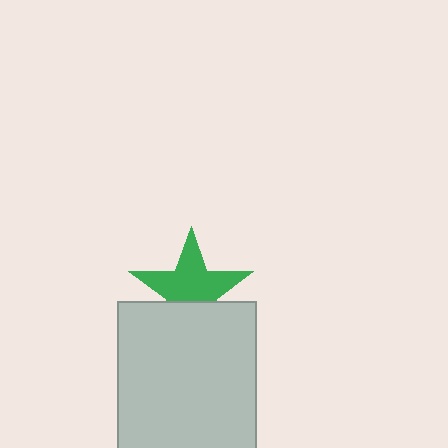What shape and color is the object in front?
The object in front is a light gray rectangle.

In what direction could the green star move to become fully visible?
The green star could move up. That would shift it out from behind the light gray rectangle entirely.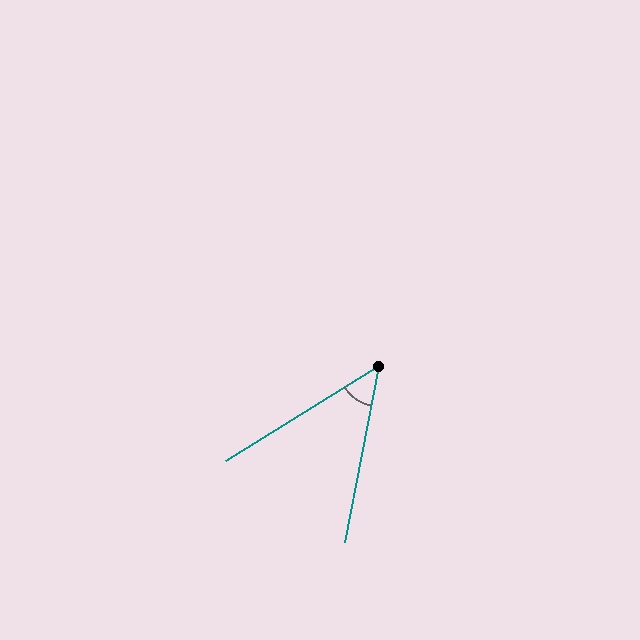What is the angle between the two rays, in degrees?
Approximately 47 degrees.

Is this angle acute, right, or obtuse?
It is acute.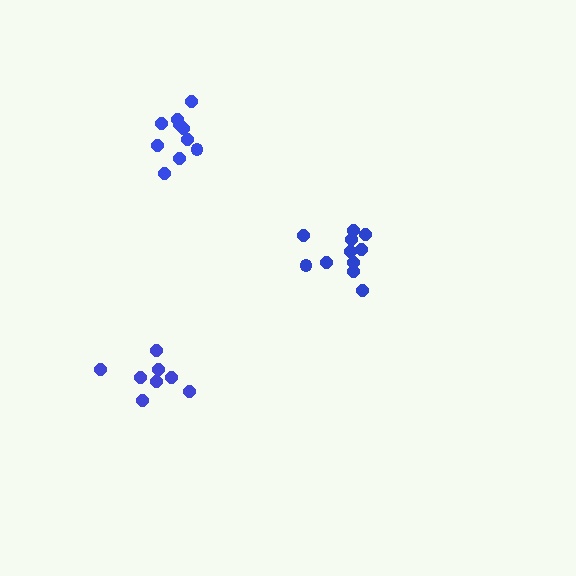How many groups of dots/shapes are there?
There are 3 groups.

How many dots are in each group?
Group 1: 8 dots, Group 2: 11 dots, Group 3: 10 dots (29 total).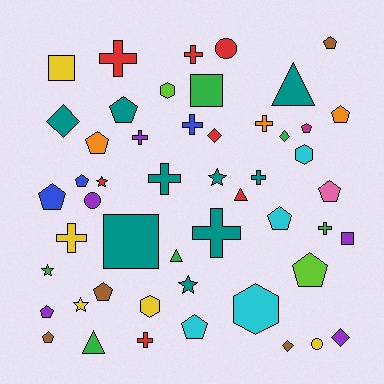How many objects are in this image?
There are 50 objects.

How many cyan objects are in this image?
There are 4 cyan objects.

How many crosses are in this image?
There are 11 crosses.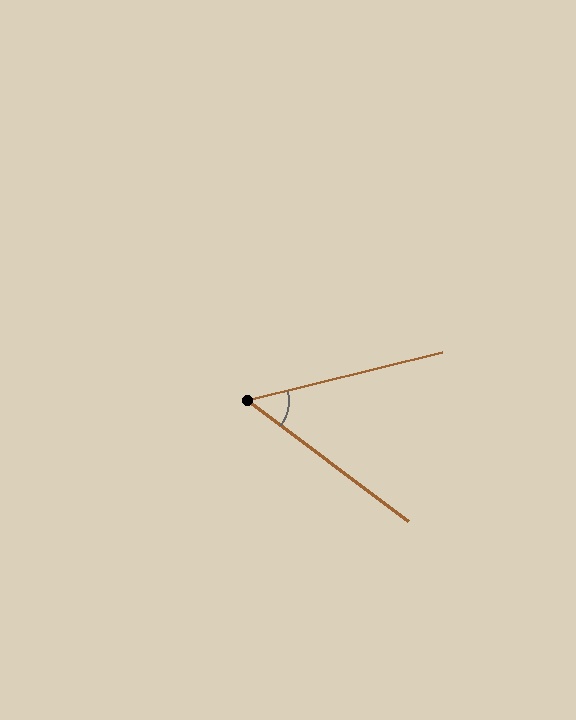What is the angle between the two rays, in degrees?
Approximately 51 degrees.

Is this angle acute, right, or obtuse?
It is acute.